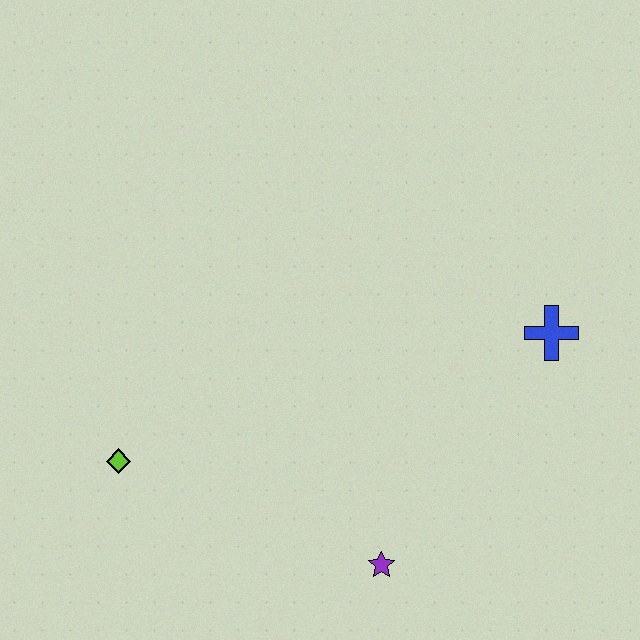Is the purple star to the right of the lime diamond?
Yes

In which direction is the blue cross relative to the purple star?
The blue cross is above the purple star.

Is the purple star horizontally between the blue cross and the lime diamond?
Yes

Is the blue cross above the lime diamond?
Yes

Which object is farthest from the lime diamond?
The blue cross is farthest from the lime diamond.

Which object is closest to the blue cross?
The purple star is closest to the blue cross.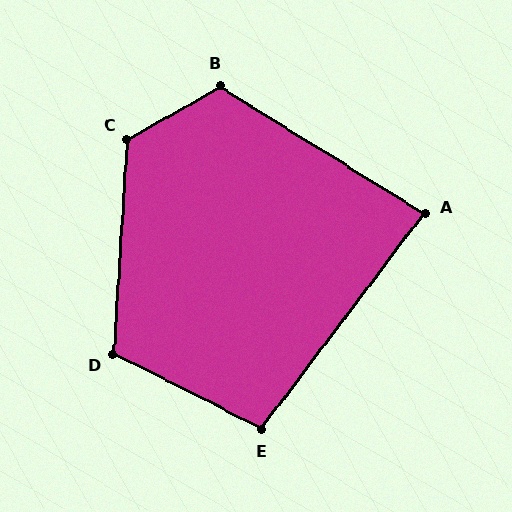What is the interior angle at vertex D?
Approximately 113 degrees (obtuse).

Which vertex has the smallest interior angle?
A, at approximately 85 degrees.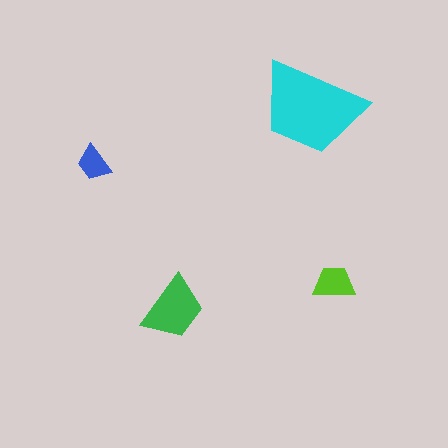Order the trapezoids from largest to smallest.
the cyan one, the green one, the lime one, the blue one.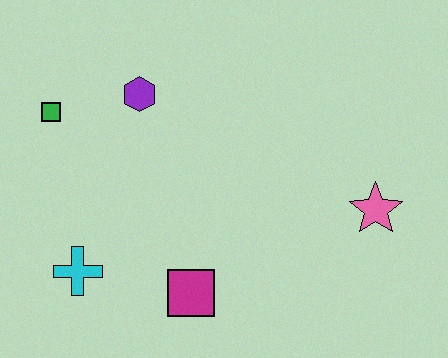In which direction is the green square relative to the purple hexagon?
The green square is to the left of the purple hexagon.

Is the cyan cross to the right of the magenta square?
No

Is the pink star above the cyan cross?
Yes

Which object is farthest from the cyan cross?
The pink star is farthest from the cyan cross.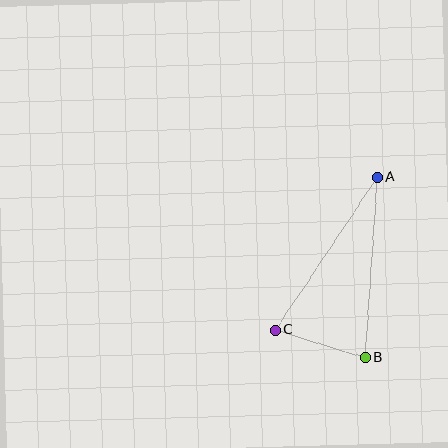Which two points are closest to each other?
Points B and C are closest to each other.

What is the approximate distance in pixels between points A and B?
The distance between A and B is approximately 181 pixels.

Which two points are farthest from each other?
Points A and C are farthest from each other.